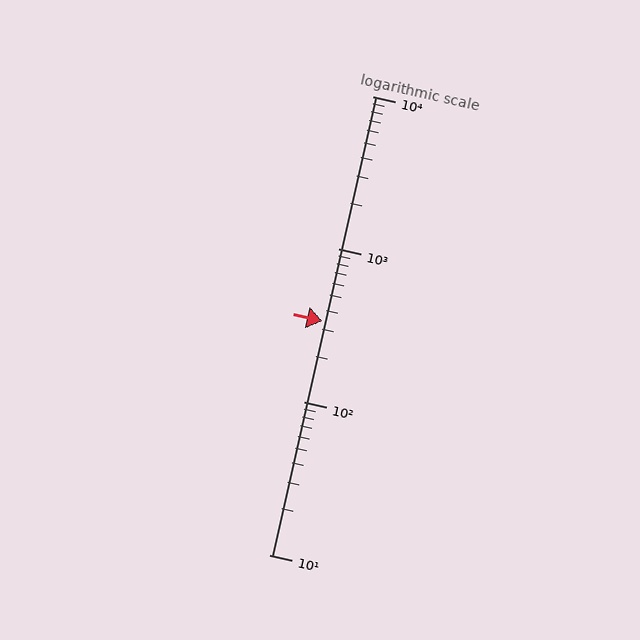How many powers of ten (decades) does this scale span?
The scale spans 3 decades, from 10 to 10000.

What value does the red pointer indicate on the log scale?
The pointer indicates approximately 340.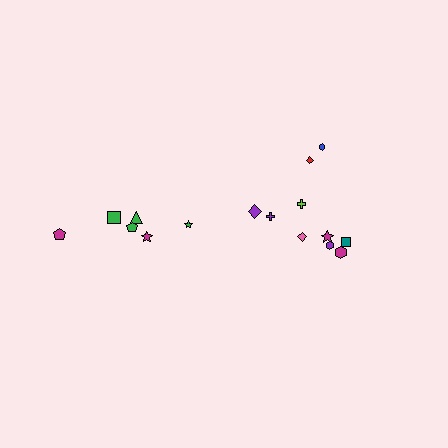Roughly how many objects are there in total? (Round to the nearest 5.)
Roughly 15 objects in total.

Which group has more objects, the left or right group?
The right group.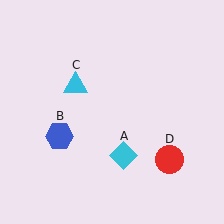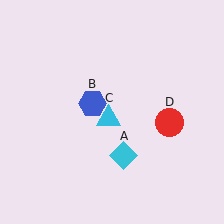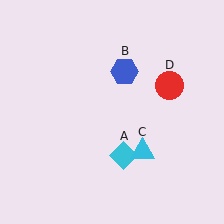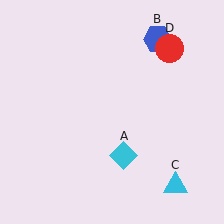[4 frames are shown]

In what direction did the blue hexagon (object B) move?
The blue hexagon (object B) moved up and to the right.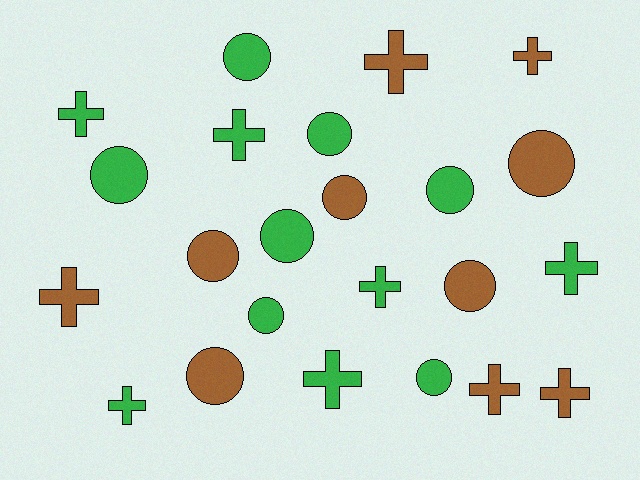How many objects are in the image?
There are 23 objects.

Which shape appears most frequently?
Circle, with 12 objects.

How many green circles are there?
There are 7 green circles.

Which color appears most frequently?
Green, with 13 objects.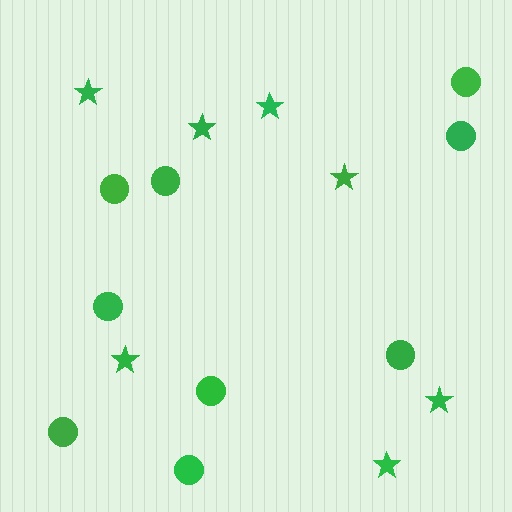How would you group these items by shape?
There are 2 groups: one group of circles (9) and one group of stars (7).